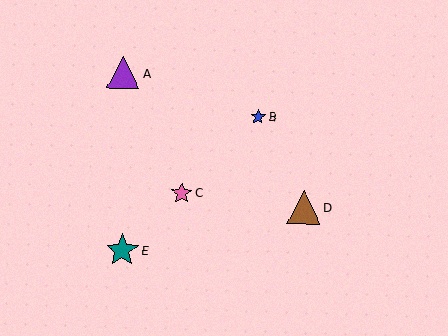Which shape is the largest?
The brown triangle (labeled D) is the largest.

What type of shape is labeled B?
Shape B is a blue star.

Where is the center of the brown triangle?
The center of the brown triangle is at (304, 207).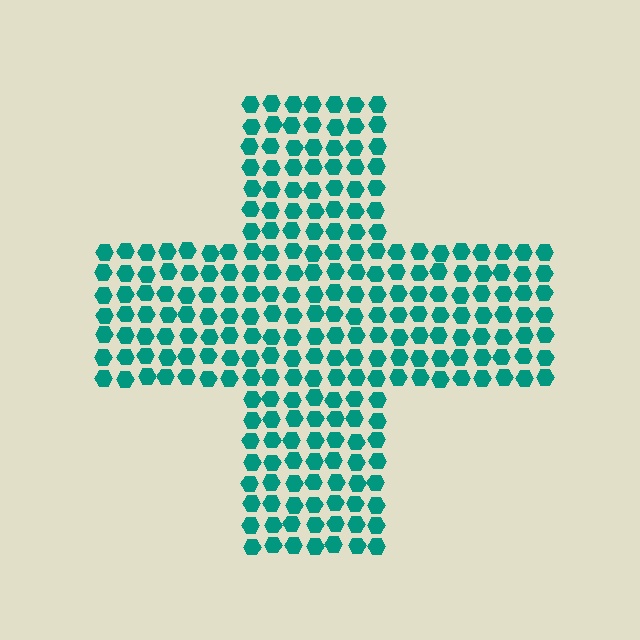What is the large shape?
The large shape is a cross.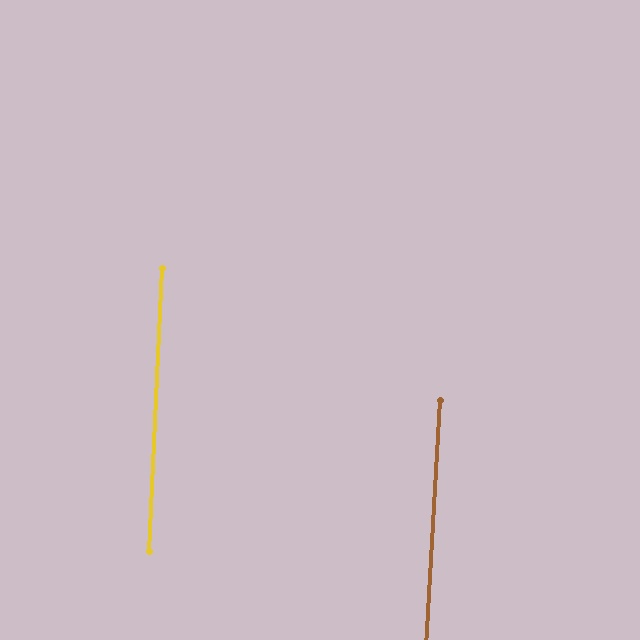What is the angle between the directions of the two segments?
Approximately 1 degree.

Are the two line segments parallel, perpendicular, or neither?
Parallel — their directions differ by only 0.6°.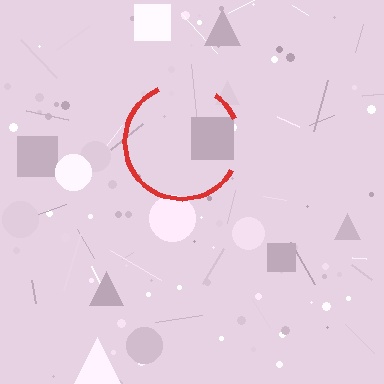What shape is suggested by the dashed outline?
The dashed outline suggests a circle.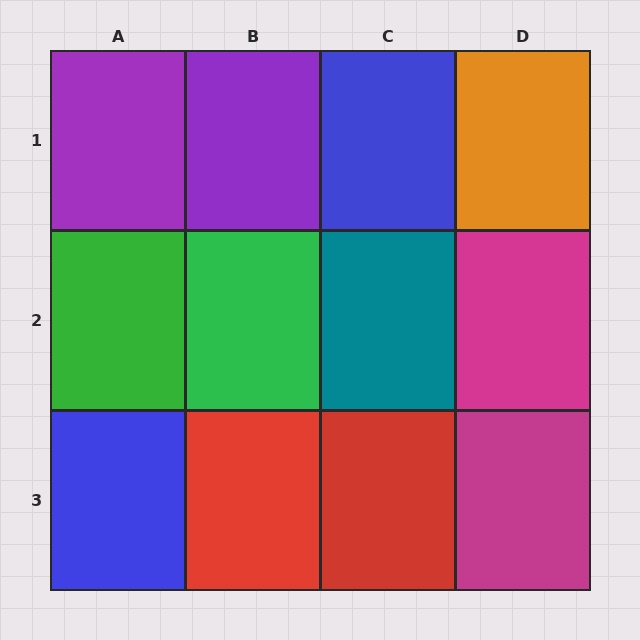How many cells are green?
2 cells are green.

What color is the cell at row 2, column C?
Teal.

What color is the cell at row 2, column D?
Magenta.